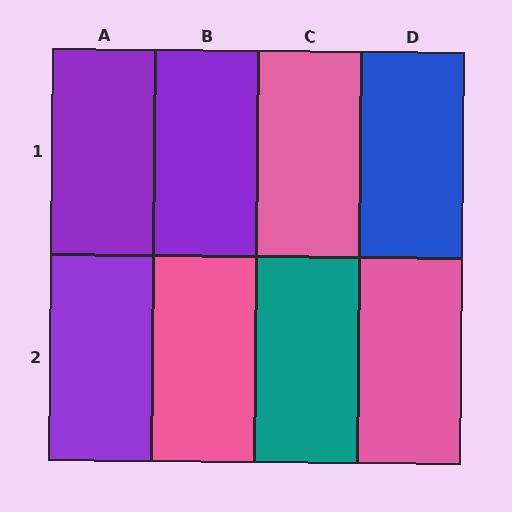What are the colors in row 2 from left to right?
Purple, pink, teal, pink.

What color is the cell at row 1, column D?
Blue.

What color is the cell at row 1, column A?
Purple.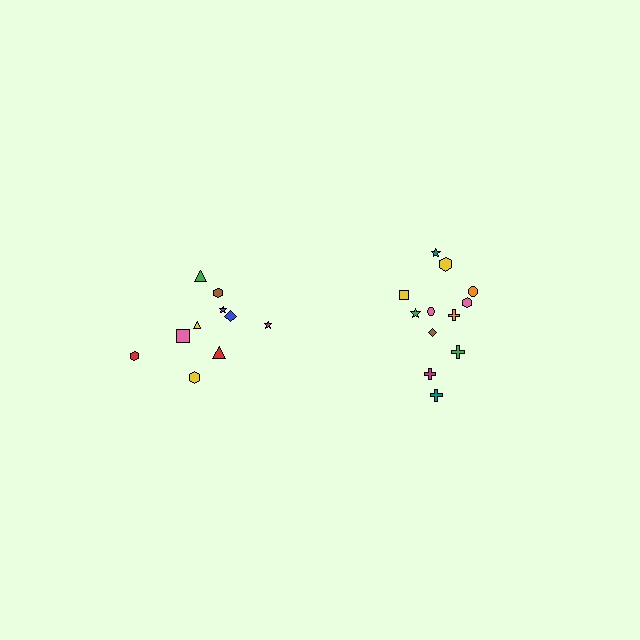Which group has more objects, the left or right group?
The right group.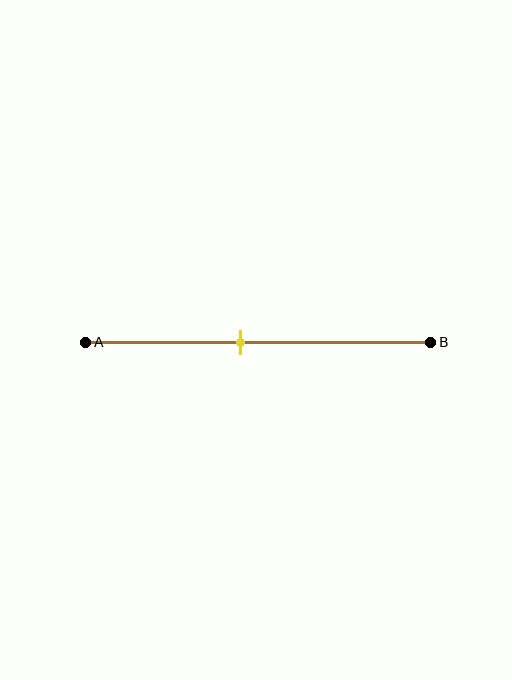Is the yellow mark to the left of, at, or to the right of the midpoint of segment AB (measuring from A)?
The yellow mark is to the left of the midpoint of segment AB.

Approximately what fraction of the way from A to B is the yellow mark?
The yellow mark is approximately 45% of the way from A to B.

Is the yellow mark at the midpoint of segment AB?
No, the mark is at about 45% from A, not at the 50% midpoint.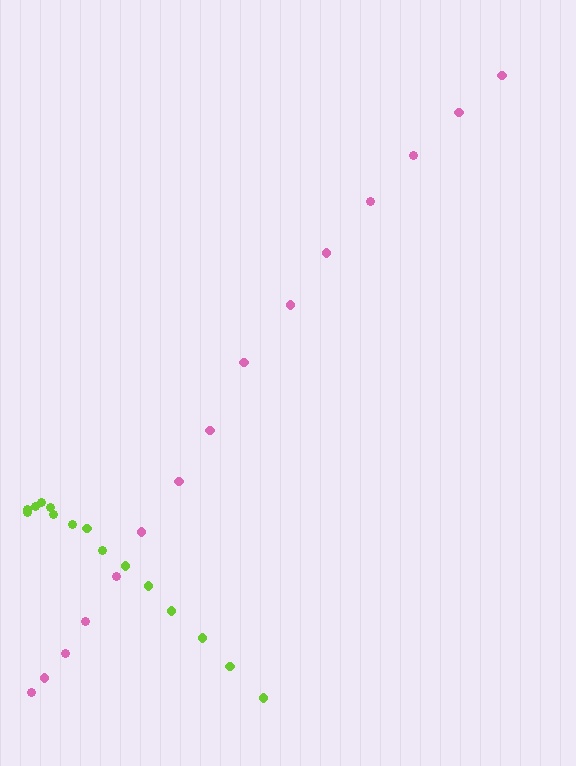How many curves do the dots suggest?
There are 2 distinct paths.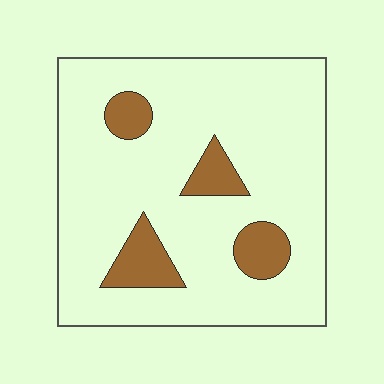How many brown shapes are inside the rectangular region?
4.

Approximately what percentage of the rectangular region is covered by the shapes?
Approximately 15%.